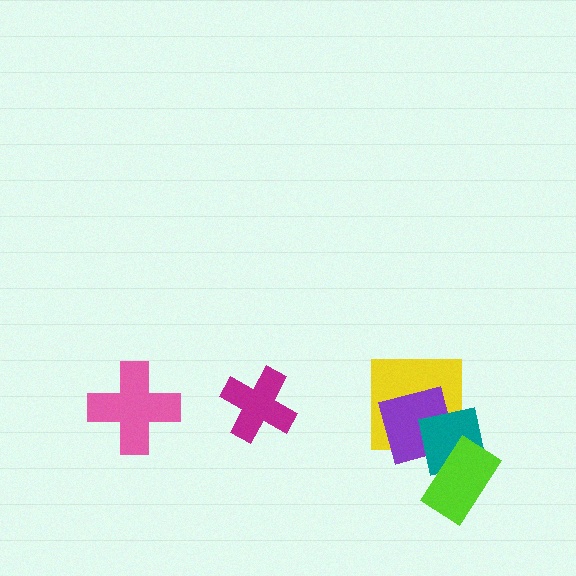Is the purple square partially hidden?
Yes, it is partially covered by another shape.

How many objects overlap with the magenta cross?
0 objects overlap with the magenta cross.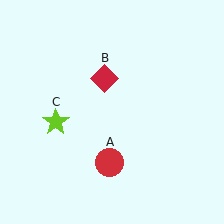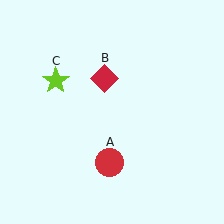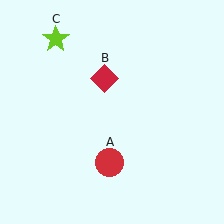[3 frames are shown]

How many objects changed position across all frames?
1 object changed position: lime star (object C).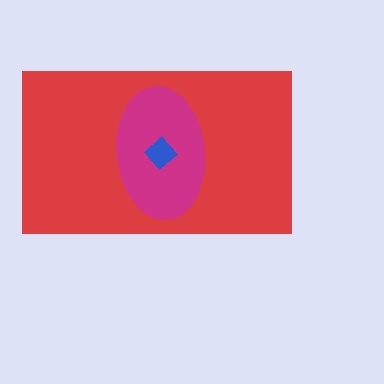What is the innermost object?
The blue diamond.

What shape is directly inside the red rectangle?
The magenta ellipse.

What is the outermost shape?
The red rectangle.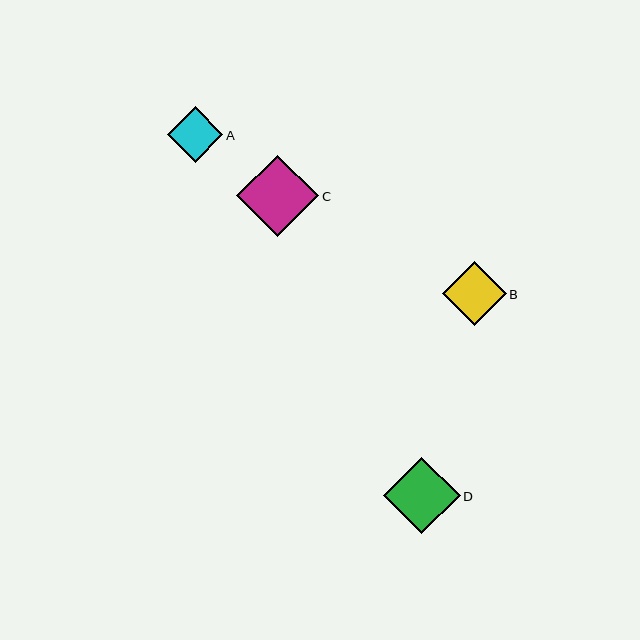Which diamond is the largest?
Diamond C is the largest with a size of approximately 82 pixels.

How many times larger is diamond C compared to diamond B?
Diamond C is approximately 1.3 times the size of diamond B.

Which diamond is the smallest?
Diamond A is the smallest with a size of approximately 56 pixels.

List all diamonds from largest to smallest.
From largest to smallest: C, D, B, A.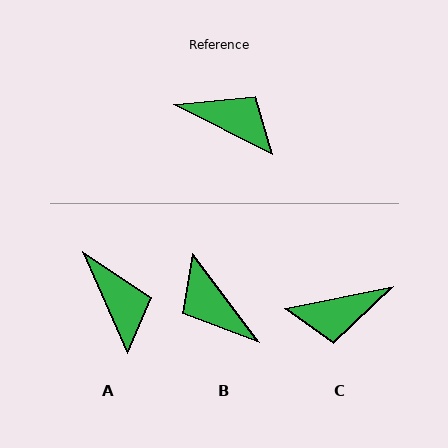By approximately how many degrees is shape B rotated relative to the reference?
Approximately 154 degrees counter-clockwise.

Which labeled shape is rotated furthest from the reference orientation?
B, about 154 degrees away.